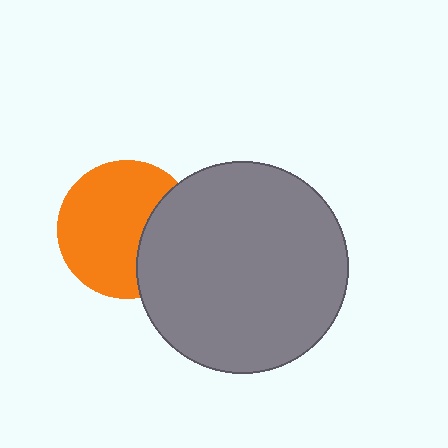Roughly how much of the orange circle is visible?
Most of it is visible (roughly 70%).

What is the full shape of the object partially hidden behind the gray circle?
The partially hidden object is an orange circle.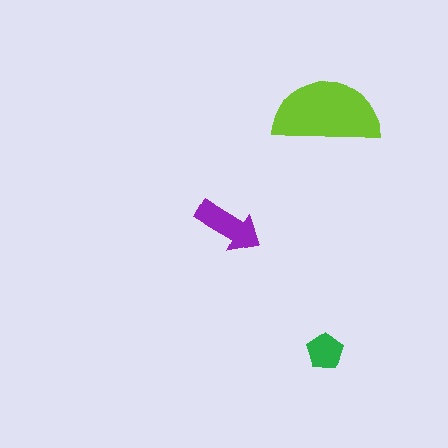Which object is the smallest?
The green pentagon.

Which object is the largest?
The lime semicircle.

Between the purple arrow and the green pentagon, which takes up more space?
The purple arrow.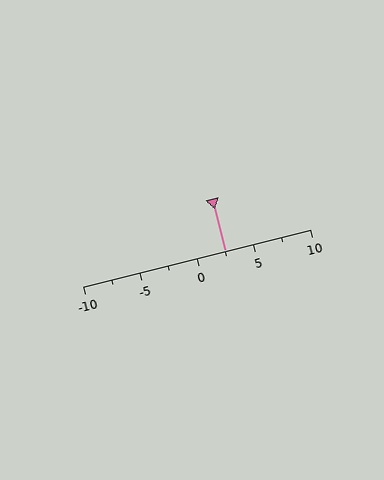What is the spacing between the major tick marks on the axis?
The major ticks are spaced 5 apart.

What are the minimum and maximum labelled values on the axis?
The axis runs from -10 to 10.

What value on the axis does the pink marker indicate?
The marker indicates approximately 2.5.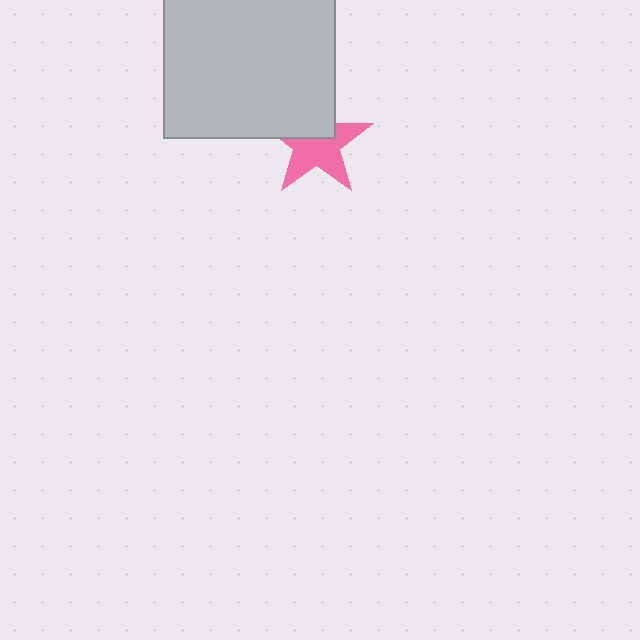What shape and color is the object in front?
The object in front is a light gray rectangle.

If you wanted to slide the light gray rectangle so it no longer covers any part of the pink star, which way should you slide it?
Slide it up — that is the most direct way to separate the two shapes.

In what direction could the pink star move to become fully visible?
The pink star could move down. That would shift it out from behind the light gray rectangle entirely.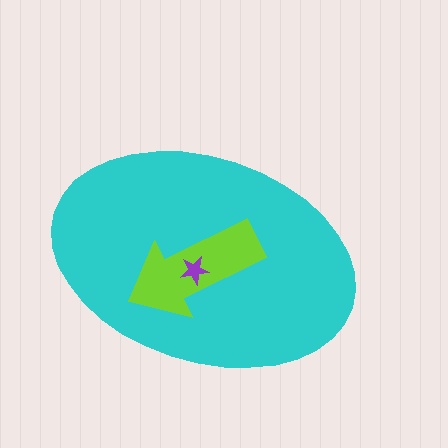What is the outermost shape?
The cyan ellipse.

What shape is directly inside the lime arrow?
The purple star.